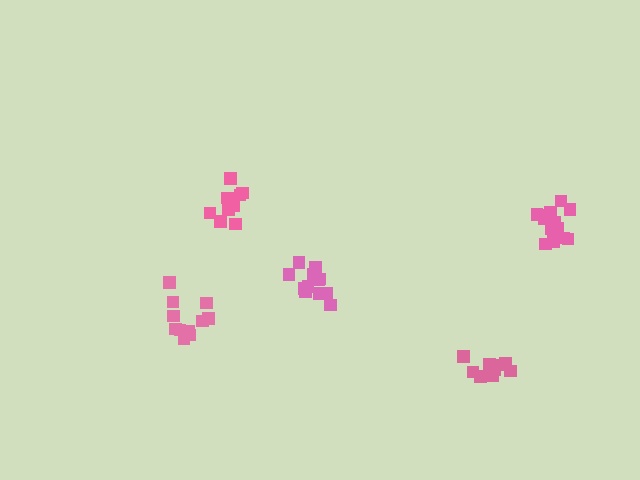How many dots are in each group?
Group 1: 12 dots, Group 2: 15 dots, Group 3: 10 dots, Group 4: 13 dots, Group 5: 10 dots (60 total).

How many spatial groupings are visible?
There are 5 spatial groupings.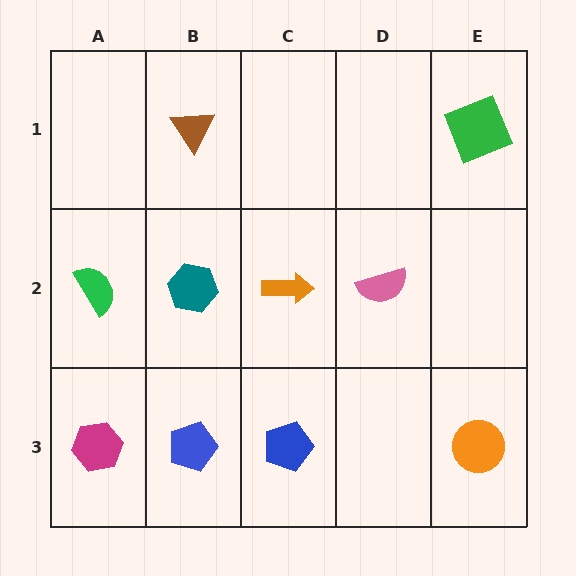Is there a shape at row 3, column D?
No, that cell is empty.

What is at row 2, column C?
An orange arrow.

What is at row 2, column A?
A green semicircle.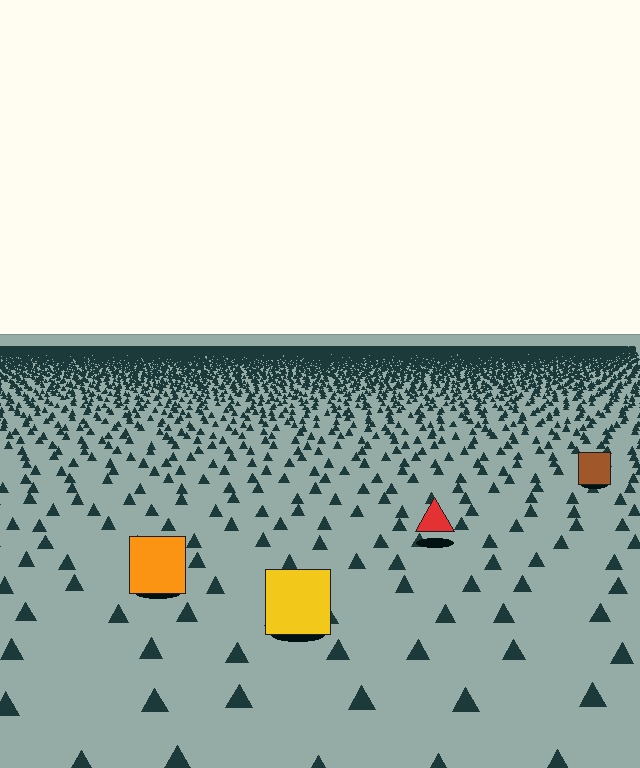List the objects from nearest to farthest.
From nearest to farthest: the yellow square, the orange square, the red triangle, the brown square.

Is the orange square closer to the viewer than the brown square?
Yes. The orange square is closer — you can tell from the texture gradient: the ground texture is coarser near it.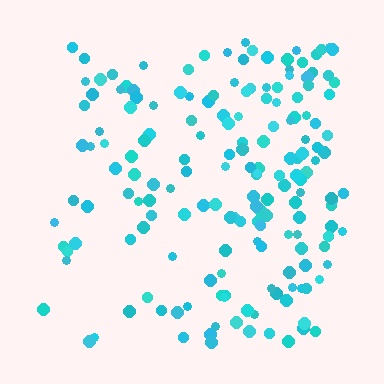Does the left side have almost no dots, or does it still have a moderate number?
Still a moderate number, just noticeably fewer than the right.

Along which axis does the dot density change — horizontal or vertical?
Horizontal.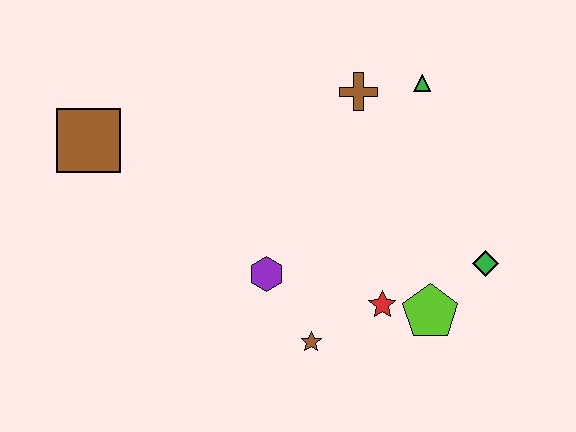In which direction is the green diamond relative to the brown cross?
The green diamond is below the brown cross.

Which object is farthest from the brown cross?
The brown square is farthest from the brown cross.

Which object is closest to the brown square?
The purple hexagon is closest to the brown square.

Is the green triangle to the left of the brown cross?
No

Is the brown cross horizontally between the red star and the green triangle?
No